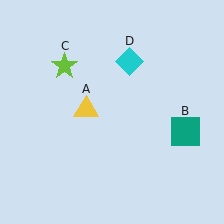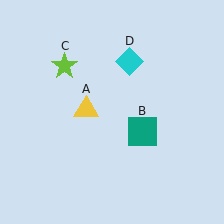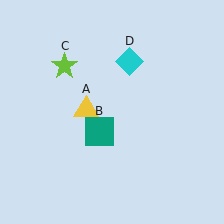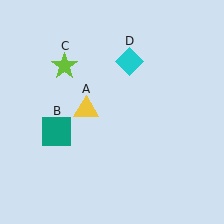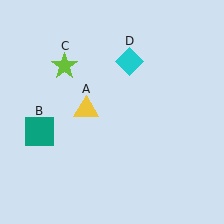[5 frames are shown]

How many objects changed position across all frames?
1 object changed position: teal square (object B).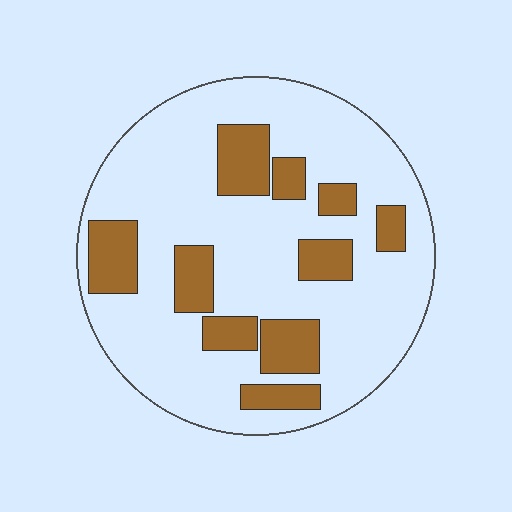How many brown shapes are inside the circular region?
10.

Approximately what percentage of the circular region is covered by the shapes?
Approximately 25%.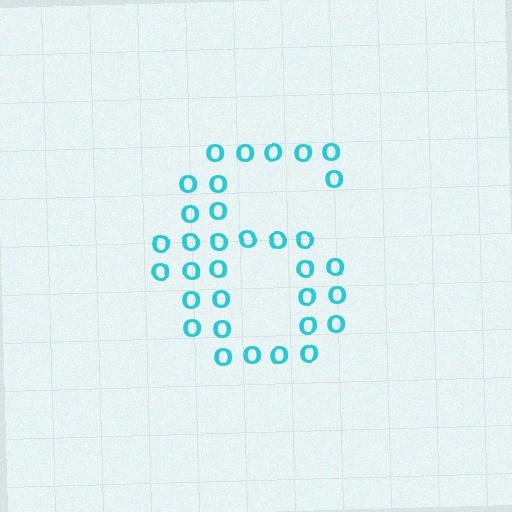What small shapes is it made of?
It is made of small letter O's.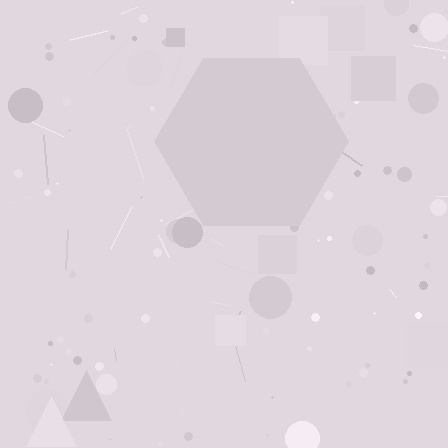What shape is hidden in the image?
A hexagon is hidden in the image.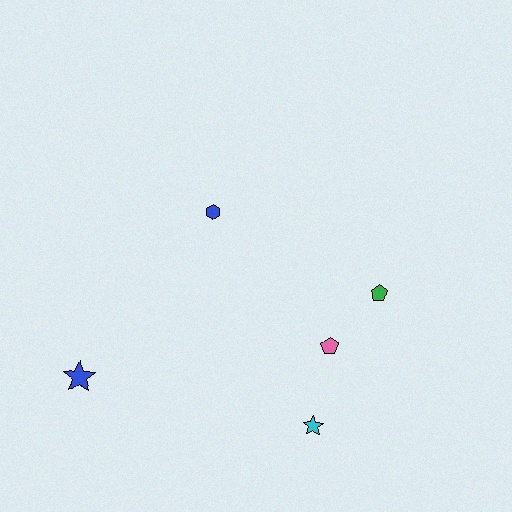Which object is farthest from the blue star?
The green pentagon is farthest from the blue star.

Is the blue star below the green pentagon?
Yes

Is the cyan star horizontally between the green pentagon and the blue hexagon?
Yes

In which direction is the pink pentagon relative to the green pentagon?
The pink pentagon is below the green pentagon.